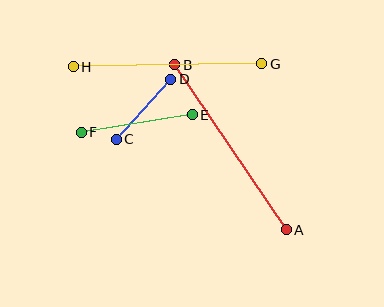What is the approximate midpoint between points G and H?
The midpoint is at approximately (167, 65) pixels.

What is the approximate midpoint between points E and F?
The midpoint is at approximately (137, 124) pixels.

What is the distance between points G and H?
The distance is approximately 189 pixels.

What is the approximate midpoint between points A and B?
The midpoint is at approximately (230, 147) pixels.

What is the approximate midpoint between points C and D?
The midpoint is at approximately (144, 109) pixels.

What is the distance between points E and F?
The distance is approximately 113 pixels.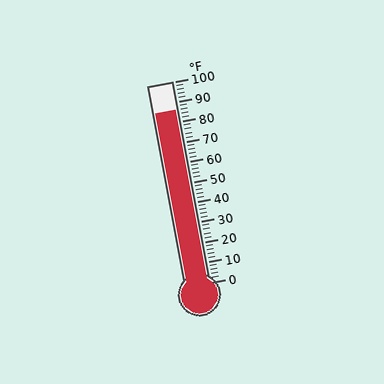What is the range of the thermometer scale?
The thermometer scale ranges from 0°F to 100°F.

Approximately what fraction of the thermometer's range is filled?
The thermometer is filled to approximately 85% of its range.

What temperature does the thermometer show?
The thermometer shows approximately 86°F.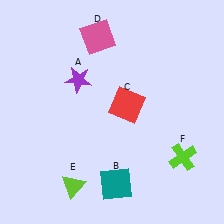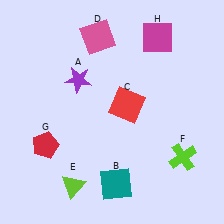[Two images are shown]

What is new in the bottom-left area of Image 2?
A red pentagon (G) was added in the bottom-left area of Image 2.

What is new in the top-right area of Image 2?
A magenta square (H) was added in the top-right area of Image 2.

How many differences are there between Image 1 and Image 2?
There are 2 differences between the two images.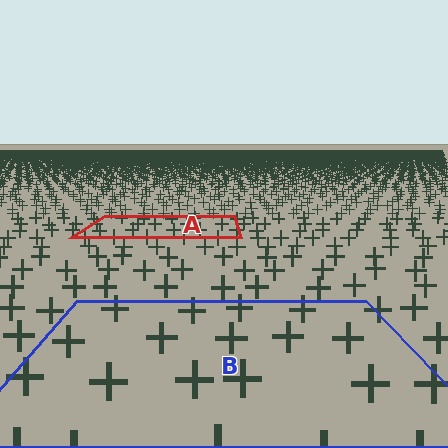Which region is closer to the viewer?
Region B is closer. The texture elements there are larger and more spread out.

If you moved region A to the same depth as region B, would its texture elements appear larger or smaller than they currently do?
They would appear larger. At a closer depth, the same texture elements are projected at a bigger on-screen size.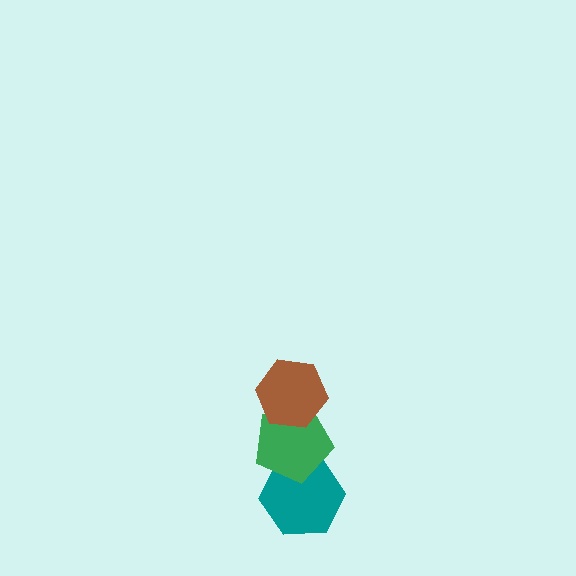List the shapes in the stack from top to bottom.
From top to bottom: the brown hexagon, the green pentagon, the teal hexagon.